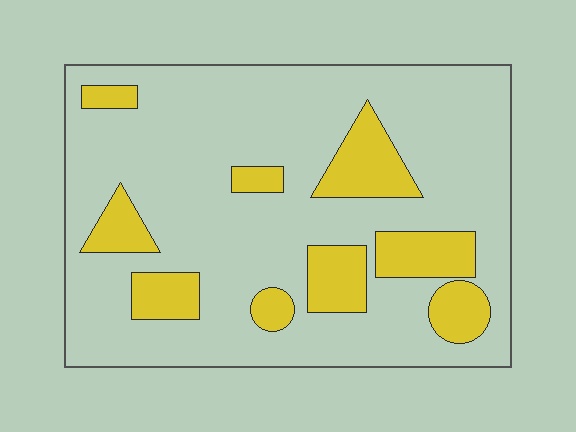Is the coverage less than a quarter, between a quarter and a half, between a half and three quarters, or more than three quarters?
Less than a quarter.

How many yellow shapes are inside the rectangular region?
9.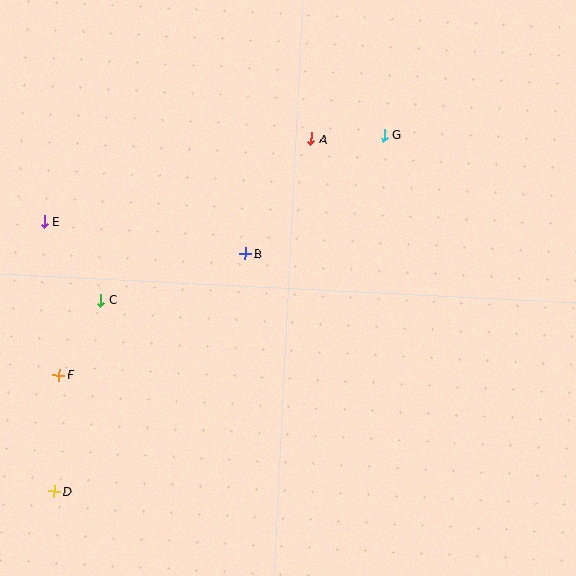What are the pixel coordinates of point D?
Point D is at (55, 491).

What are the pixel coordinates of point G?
Point G is at (384, 135).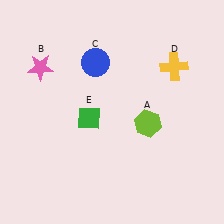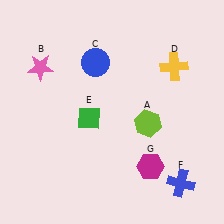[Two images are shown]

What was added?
A blue cross (F), a magenta hexagon (G) were added in Image 2.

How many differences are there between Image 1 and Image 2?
There are 2 differences between the two images.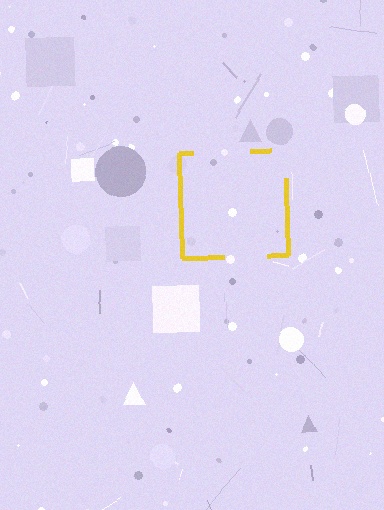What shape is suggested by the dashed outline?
The dashed outline suggests a square.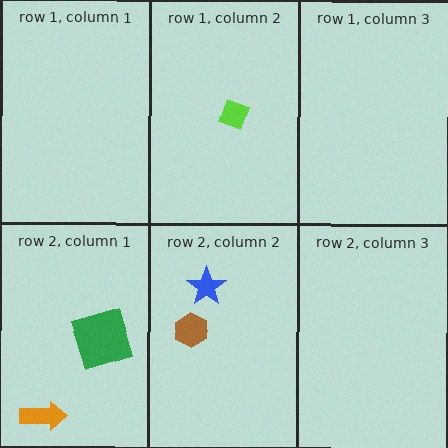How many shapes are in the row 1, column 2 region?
1.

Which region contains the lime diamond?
The row 1, column 2 region.